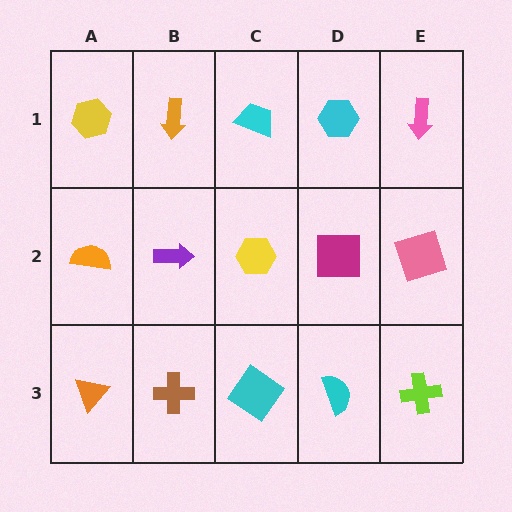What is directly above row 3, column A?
An orange semicircle.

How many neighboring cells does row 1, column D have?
3.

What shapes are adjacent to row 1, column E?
A pink square (row 2, column E), a cyan hexagon (row 1, column D).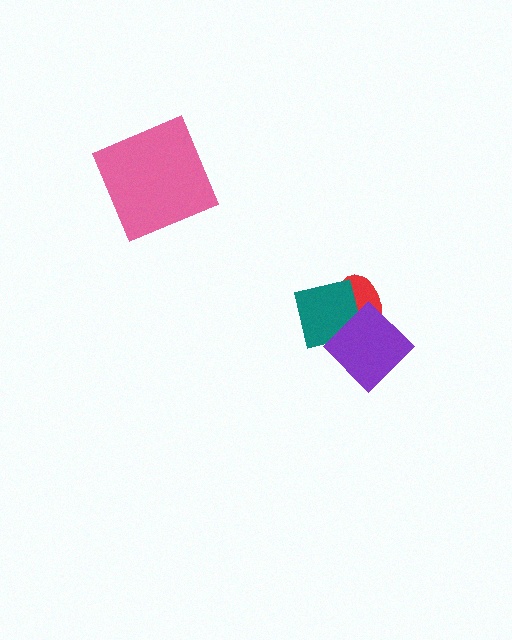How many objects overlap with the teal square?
2 objects overlap with the teal square.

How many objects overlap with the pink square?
0 objects overlap with the pink square.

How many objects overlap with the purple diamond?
2 objects overlap with the purple diamond.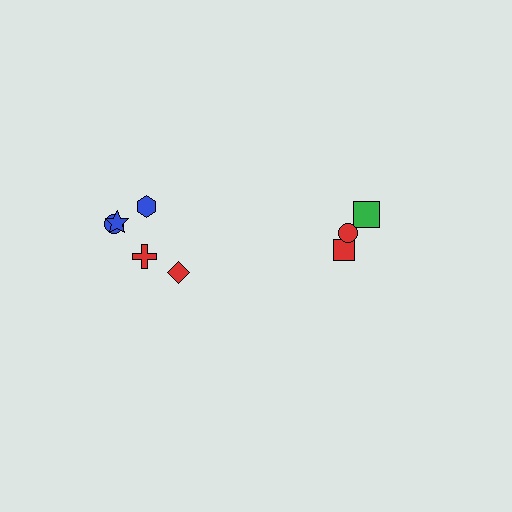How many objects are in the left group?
There are 5 objects.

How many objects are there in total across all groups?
There are 8 objects.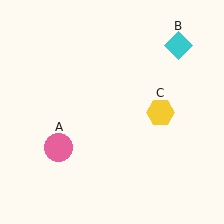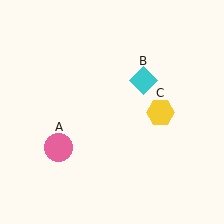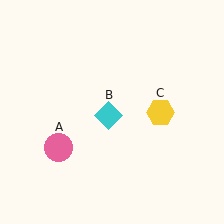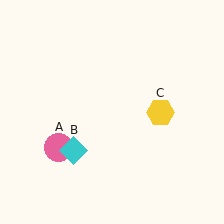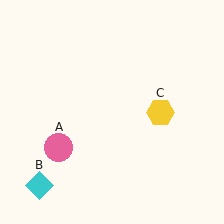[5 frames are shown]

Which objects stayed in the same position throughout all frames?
Pink circle (object A) and yellow hexagon (object C) remained stationary.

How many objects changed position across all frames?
1 object changed position: cyan diamond (object B).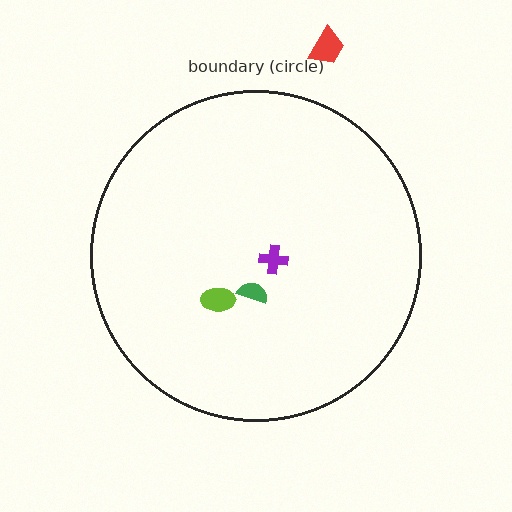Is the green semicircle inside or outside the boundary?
Inside.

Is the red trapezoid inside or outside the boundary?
Outside.